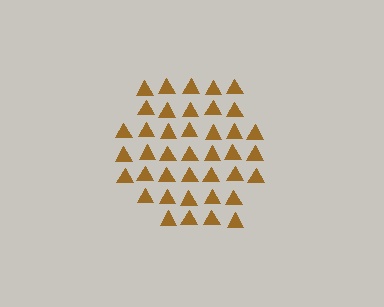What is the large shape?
The large shape is a hexagon.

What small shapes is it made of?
It is made of small triangles.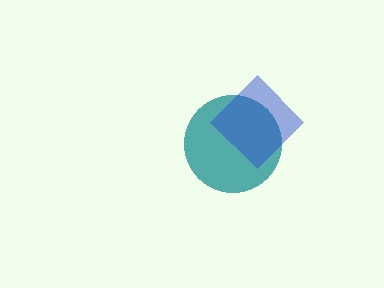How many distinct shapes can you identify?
There are 2 distinct shapes: a teal circle, a blue diamond.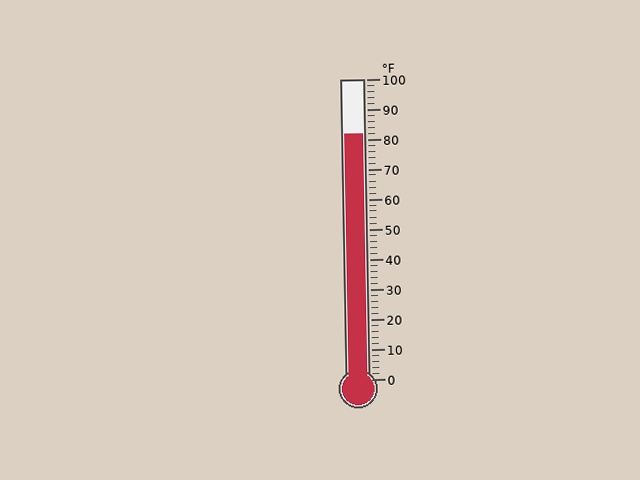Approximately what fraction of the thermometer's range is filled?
The thermometer is filled to approximately 80% of its range.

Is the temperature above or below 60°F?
The temperature is above 60°F.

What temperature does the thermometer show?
The thermometer shows approximately 82°F.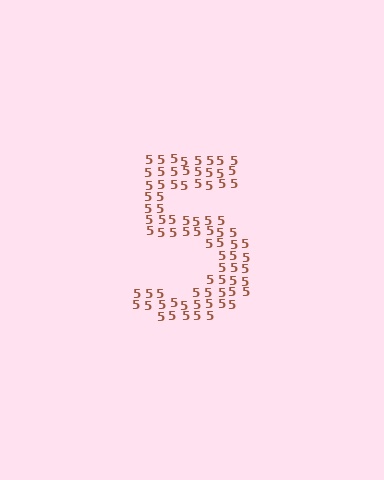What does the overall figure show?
The overall figure shows the digit 5.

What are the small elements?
The small elements are digit 5's.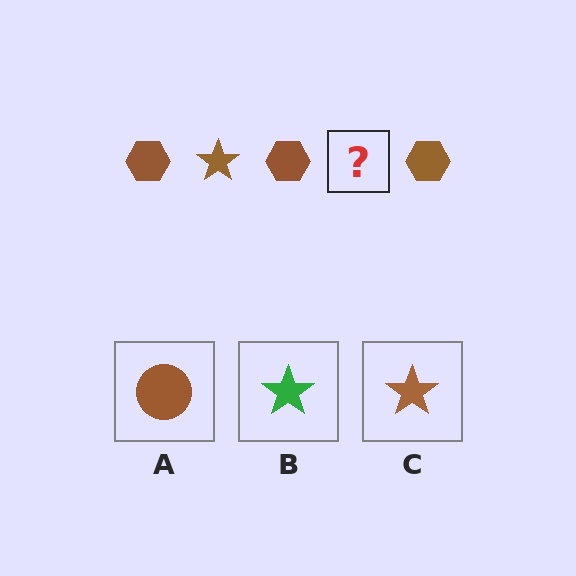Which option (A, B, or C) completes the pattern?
C.